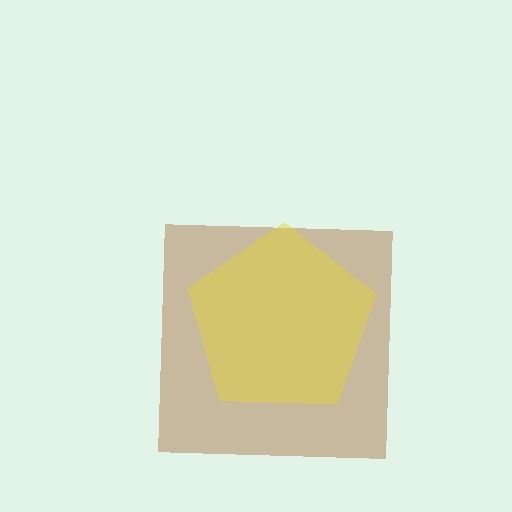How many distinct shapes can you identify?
There are 2 distinct shapes: a brown square, a yellow pentagon.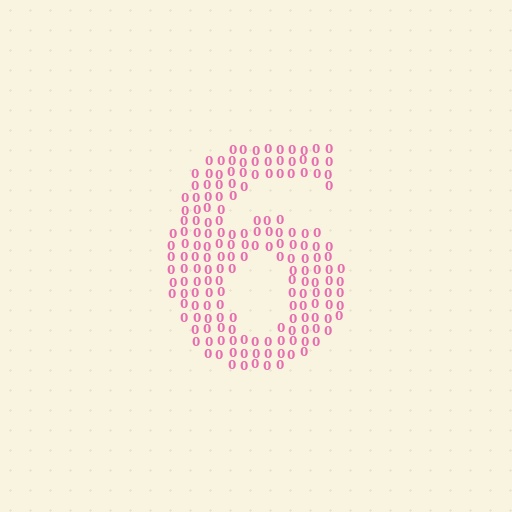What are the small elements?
The small elements are digit 0's.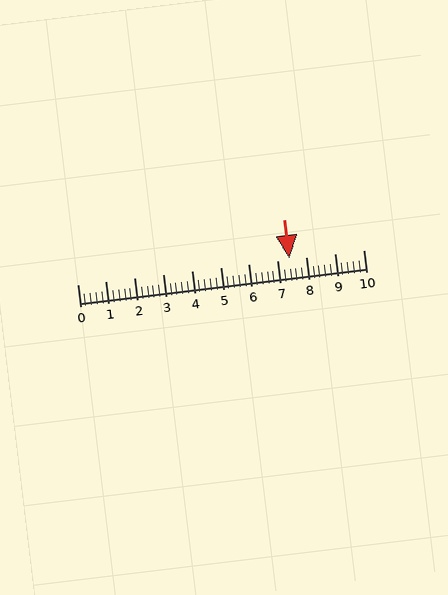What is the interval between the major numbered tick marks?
The major tick marks are spaced 1 units apart.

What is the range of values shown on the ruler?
The ruler shows values from 0 to 10.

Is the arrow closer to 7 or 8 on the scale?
The arrow is closer to 7.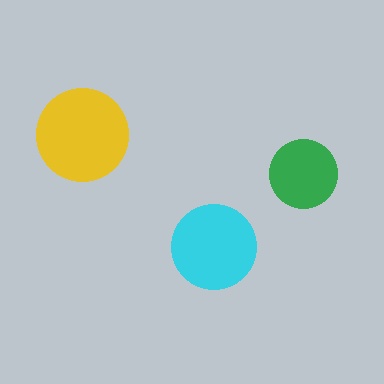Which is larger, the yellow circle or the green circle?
The yellow one.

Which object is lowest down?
The cyan circle is bottommost.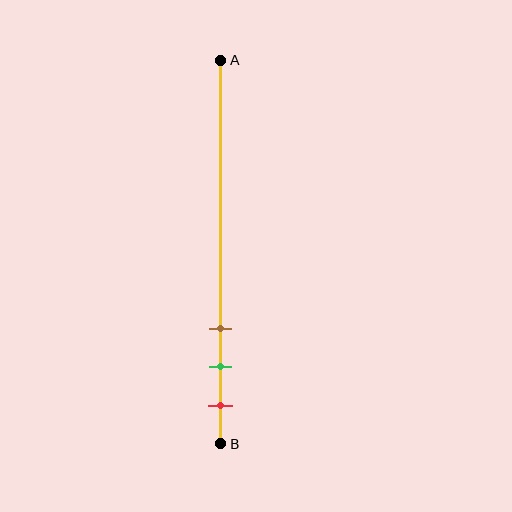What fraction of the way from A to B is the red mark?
The red mark is approximately 90% (0.9) of the way from A to B.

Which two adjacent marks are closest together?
The green and red marks are the closest adjacent pair.